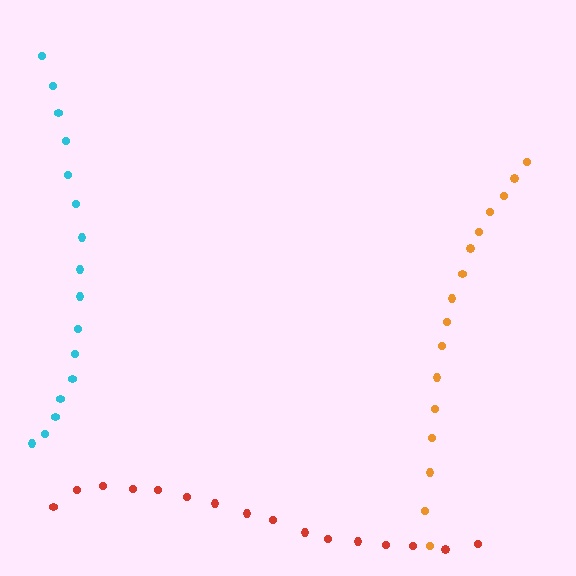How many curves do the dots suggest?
There are 3 distinct paths.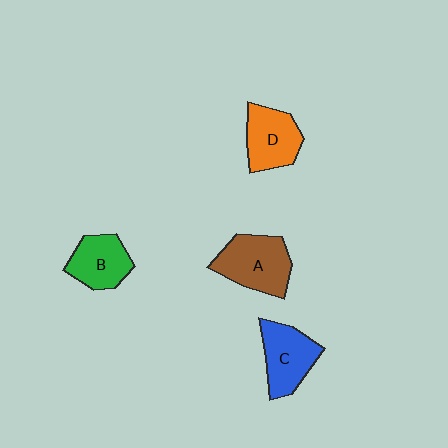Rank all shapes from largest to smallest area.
From largest to smallest: A (brown), C (blue), D (orange), B (green).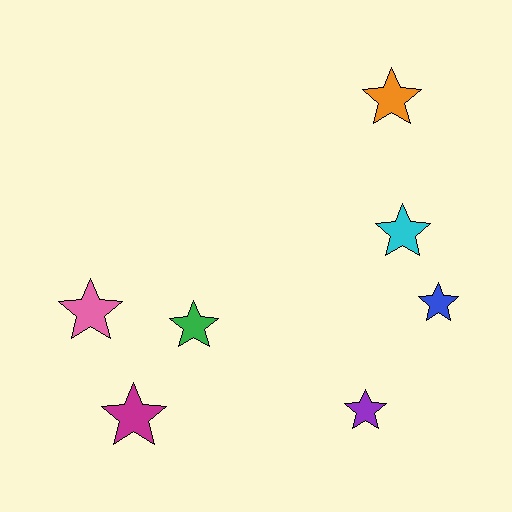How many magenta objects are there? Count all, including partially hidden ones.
There is 1 magenta object.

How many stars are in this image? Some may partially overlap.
There are 7 stars.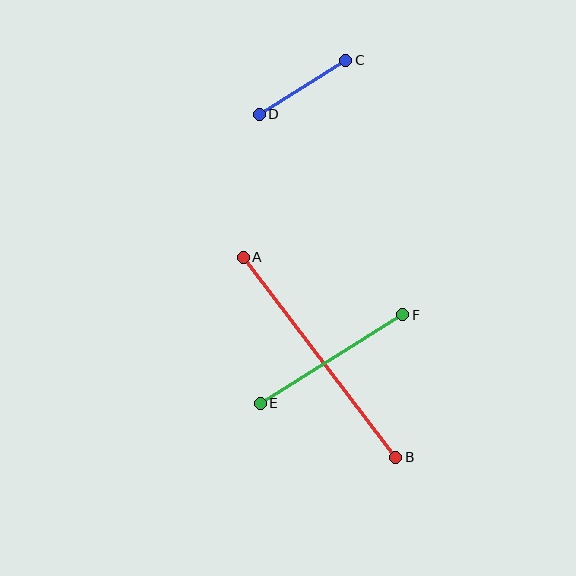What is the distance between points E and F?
The distance is approximately 168 pixels.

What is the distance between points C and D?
The distance is approximately 102 pixels.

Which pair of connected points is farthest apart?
Points A and B are farthest apart.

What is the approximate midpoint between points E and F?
The midpoint is at approximately (332, 359) pixels.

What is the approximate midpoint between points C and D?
The midpoint is at approximately (302, 87) pixels.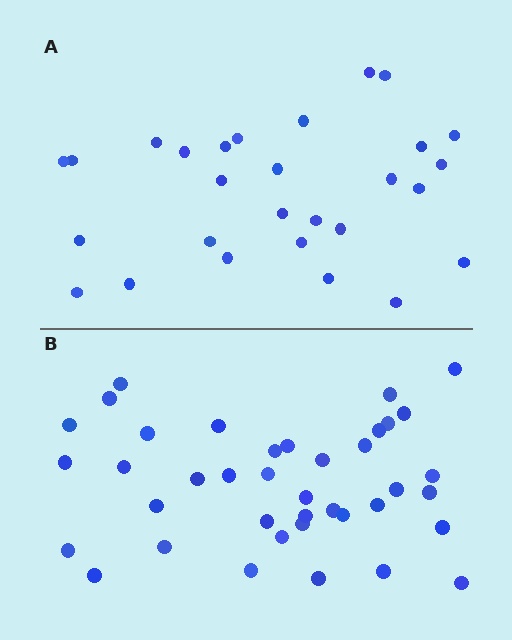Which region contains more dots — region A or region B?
Region B (the bottom region) has more dots.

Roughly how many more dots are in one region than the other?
Region B has roughly 12 or so more dots than region A.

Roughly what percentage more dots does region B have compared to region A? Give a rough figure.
About 40% more.